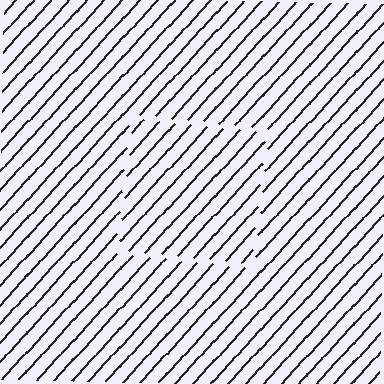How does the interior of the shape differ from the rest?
The interior of the shape contains the same grating, shifted by half a period — the contour is defined by the phase discontinuity where line-ends from the inner and outer gratings abut.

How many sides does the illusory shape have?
4 sides — the line-ends trace a square.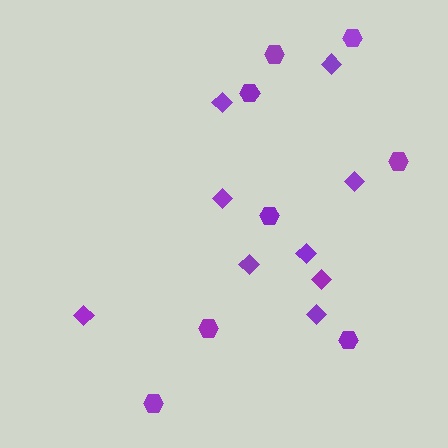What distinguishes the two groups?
There are 2 groups: one group of diamonds (9) and one group of hexagons (8).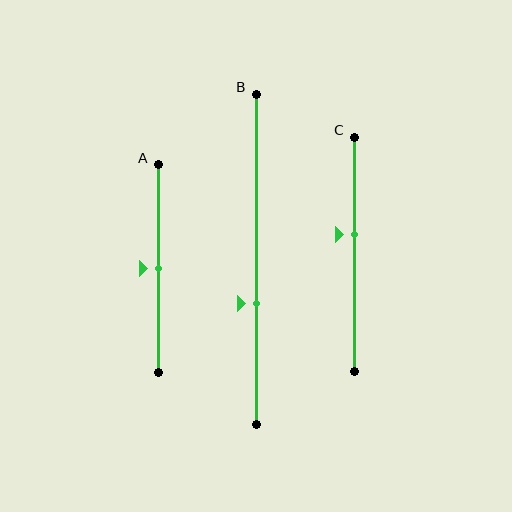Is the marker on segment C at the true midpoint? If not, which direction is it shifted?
No, the marker on segment C is shifted upward by about 8% of the segment length.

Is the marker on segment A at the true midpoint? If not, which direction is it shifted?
Yes, the marker on segment A is at the true midpoint.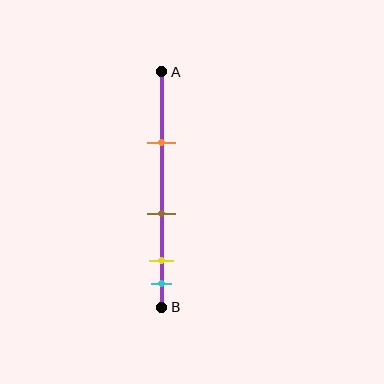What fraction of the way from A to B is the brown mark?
The brown mark is approximately 60% (0.6) of the way from A to B.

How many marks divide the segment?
There are 4 marks dividing the segment.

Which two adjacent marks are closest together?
The yellow and cyan marks are the closest adjacent pair.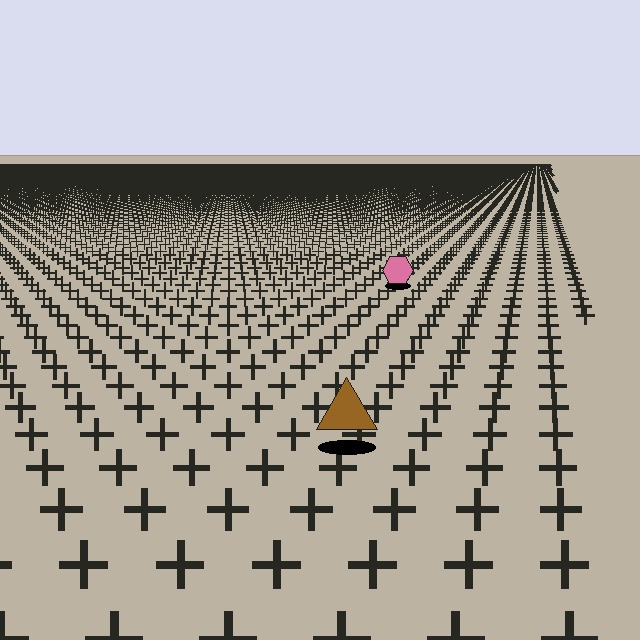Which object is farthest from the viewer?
The pink hexagon is farthest from the viewer. It appears smaller and the ground texture around it is denser.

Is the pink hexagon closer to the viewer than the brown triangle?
No. The brown triangle is closer — you can tell from the texture gradient: the ground texture is coarser near it.